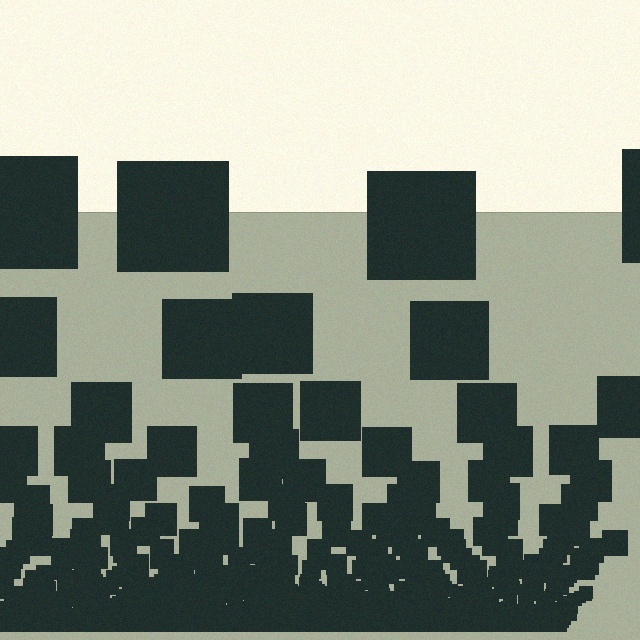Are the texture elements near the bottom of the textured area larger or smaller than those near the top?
Smaller. The gradient is inverted — elements near the bottom are smaller and denser.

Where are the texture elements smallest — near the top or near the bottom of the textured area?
Near the bottom.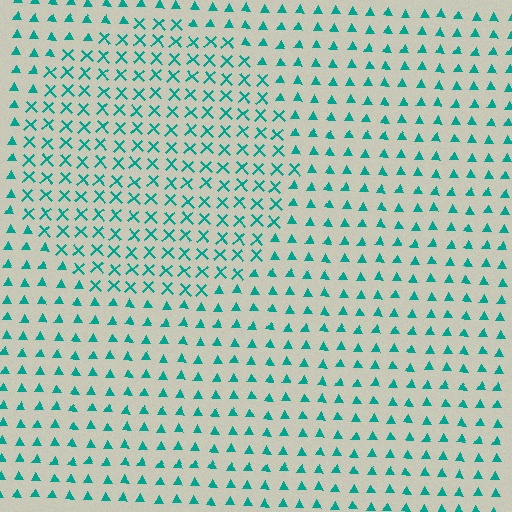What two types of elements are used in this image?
The image uses X marks inside the circle region and triangles outside it.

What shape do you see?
I see a circle.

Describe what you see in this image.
The image is filled with small teal elements arranged in a uniform grid. A circle-shaped region contains X marks, while the surrounding area contains triangles. The boundary is defined purely by the change in element shape.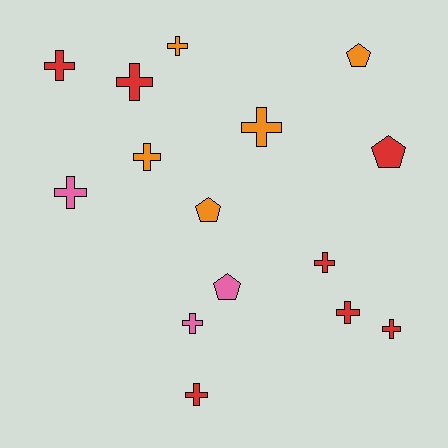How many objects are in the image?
There are 15 objects.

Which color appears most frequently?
Red, with 7 objects.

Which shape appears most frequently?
Cross, with 11 objects.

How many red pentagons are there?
There is 1 red pentagon.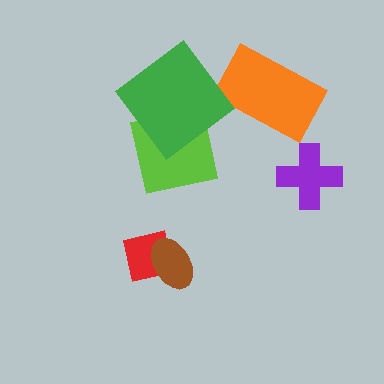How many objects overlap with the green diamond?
1 object overlaps with the green diamond.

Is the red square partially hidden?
Yes, it is partially covered by another shape.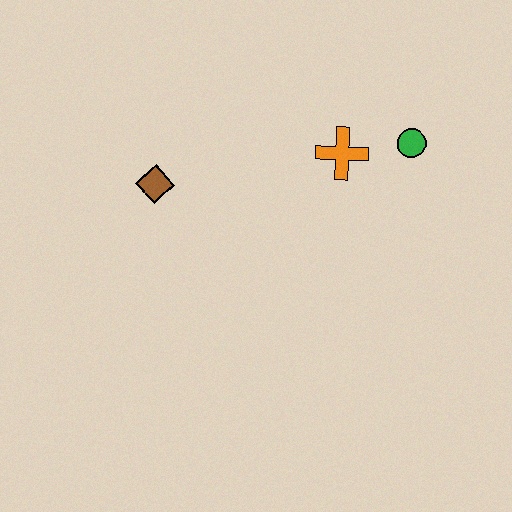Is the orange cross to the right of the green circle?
No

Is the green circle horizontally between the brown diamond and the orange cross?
No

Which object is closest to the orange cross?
The green circle is closest to the orange cross.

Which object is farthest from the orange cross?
The brown diamond is farthest from the orange cross.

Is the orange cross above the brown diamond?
Yes